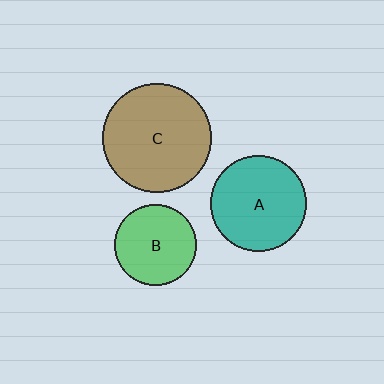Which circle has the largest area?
Circle C (brown).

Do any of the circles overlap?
No, none of the circles overlap.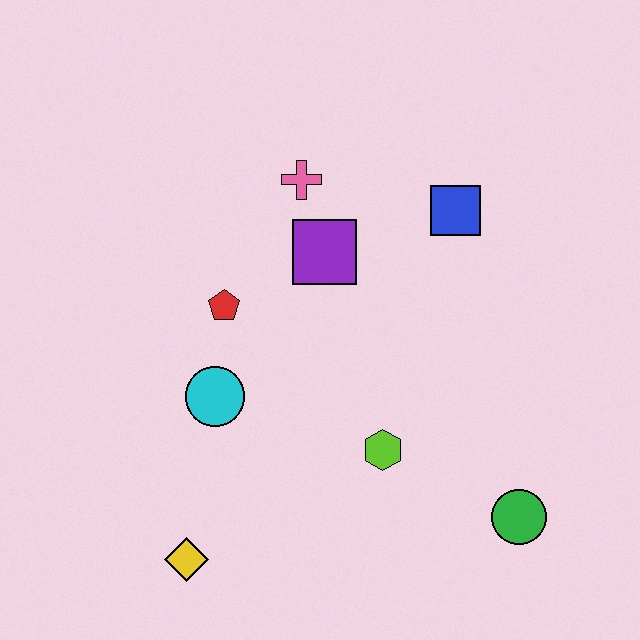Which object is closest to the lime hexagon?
The green circle is closest to the lime hexagon.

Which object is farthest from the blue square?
The yellow diamond is farthest from the blue square.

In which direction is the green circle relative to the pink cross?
The green circle is below the pink cross.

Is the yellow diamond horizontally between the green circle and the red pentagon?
No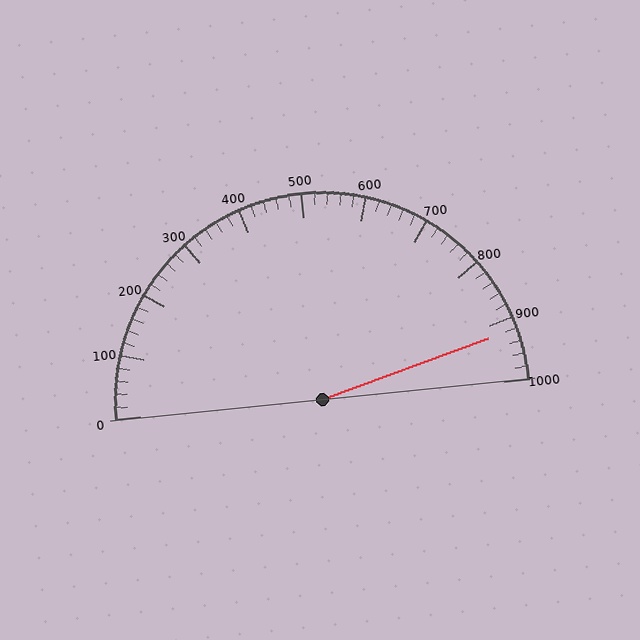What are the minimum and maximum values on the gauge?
The gauge ranges from 0 to 1000.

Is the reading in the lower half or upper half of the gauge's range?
The reading is in the upper half of the range (0 to 1000).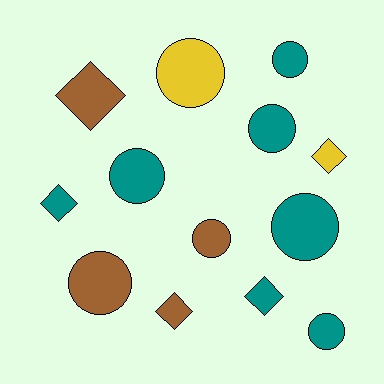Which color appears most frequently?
Teal, with 7 objects.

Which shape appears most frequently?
Circle, with 8 objects.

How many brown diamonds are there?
There are 2 brown diamonds.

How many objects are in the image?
There are 13 objects.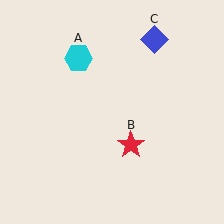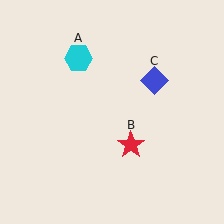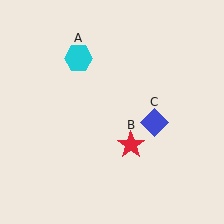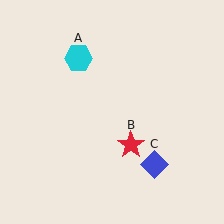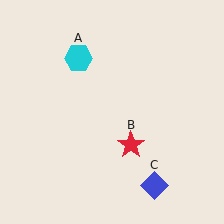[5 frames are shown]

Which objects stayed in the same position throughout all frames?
Cyan hexagon (object A) and red star (object B) remained stationary.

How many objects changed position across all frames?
1 object changed position: blue diamond (object C).